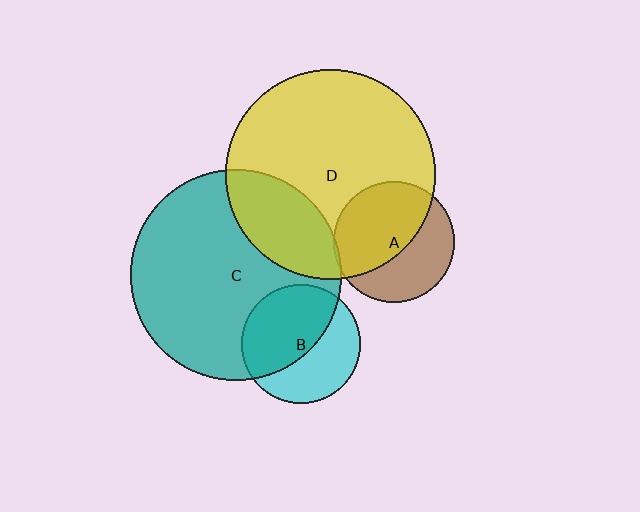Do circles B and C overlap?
Yes.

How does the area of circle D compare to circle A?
Approximately 3.0 times.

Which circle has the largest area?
Circle C (teal).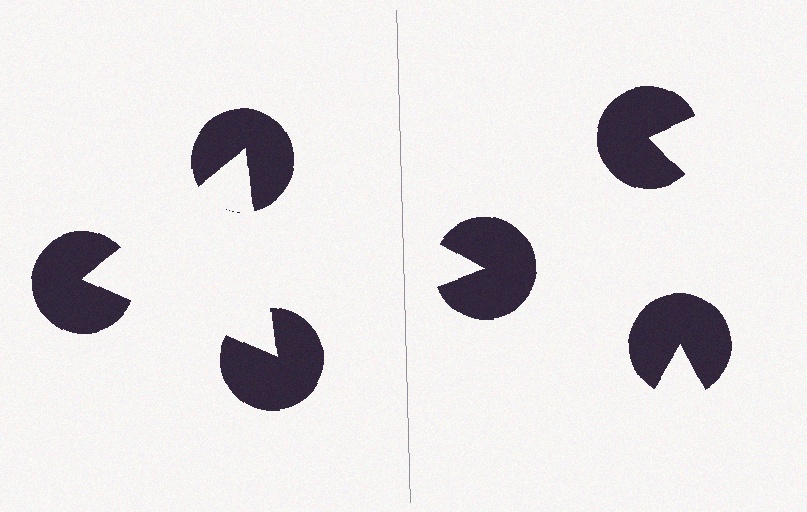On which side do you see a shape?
An illusory triangle appears on the left side. On the right side the wedge cuts are rotated, so no coherent shape forms.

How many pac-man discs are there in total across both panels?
6 — 3 on each side.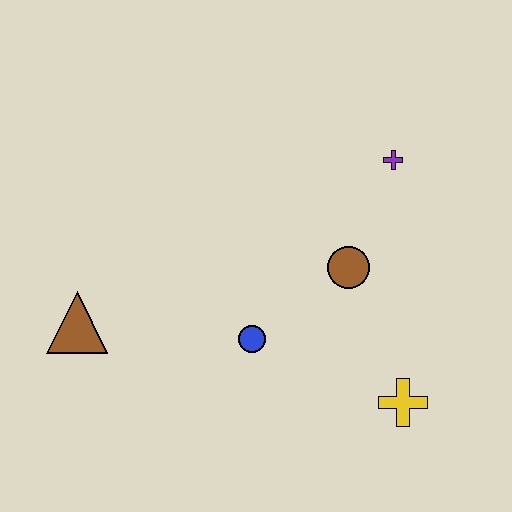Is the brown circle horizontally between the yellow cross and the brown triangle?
Yes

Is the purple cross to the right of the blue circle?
Yes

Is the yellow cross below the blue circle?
Yes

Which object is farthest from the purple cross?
The brown triangle is farthest from the purple cross.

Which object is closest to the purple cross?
The brown circle is closest to the purple cross.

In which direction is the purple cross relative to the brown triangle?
The purple cross is to the right of the brown triangle.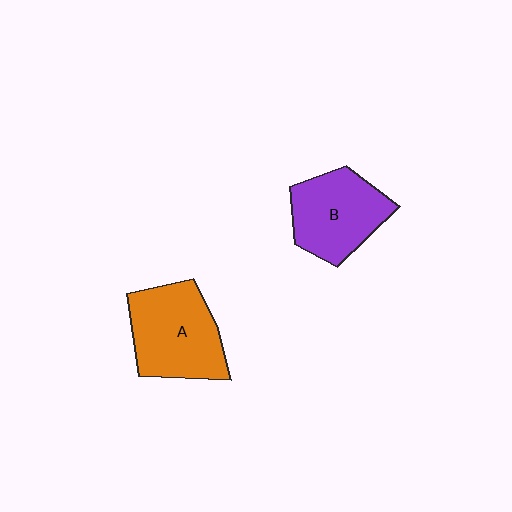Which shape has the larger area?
Shape A (orange).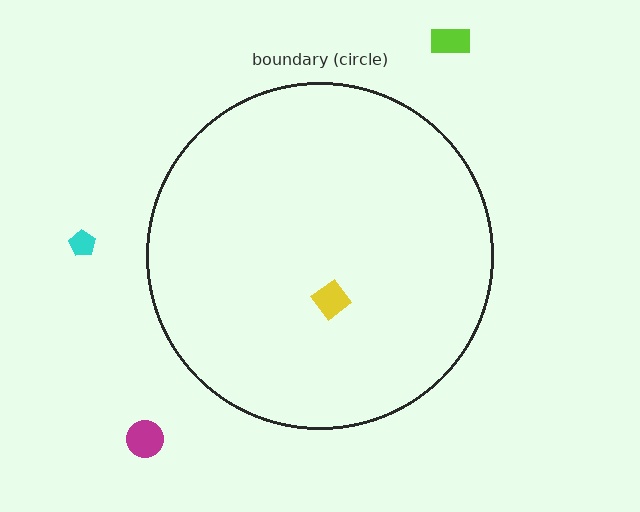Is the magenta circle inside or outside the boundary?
Outside.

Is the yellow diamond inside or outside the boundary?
Inside.